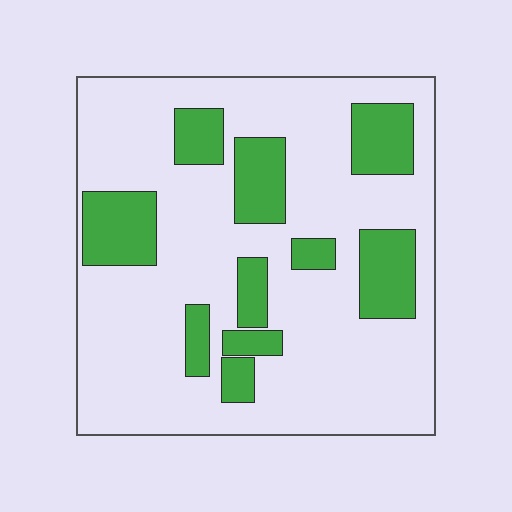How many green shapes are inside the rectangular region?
10.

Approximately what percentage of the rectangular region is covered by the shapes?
Approximately 25%.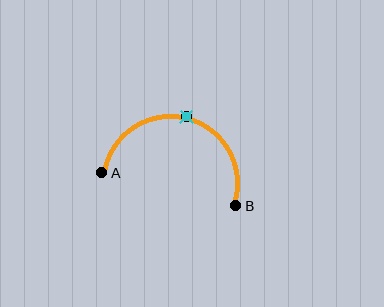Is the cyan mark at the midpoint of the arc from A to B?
Yes. The cyan mark lies on the arc at equal arc-length from both A and B — it is the arc midpoint.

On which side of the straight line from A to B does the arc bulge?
The arc bulges above the straight line connecting A and B.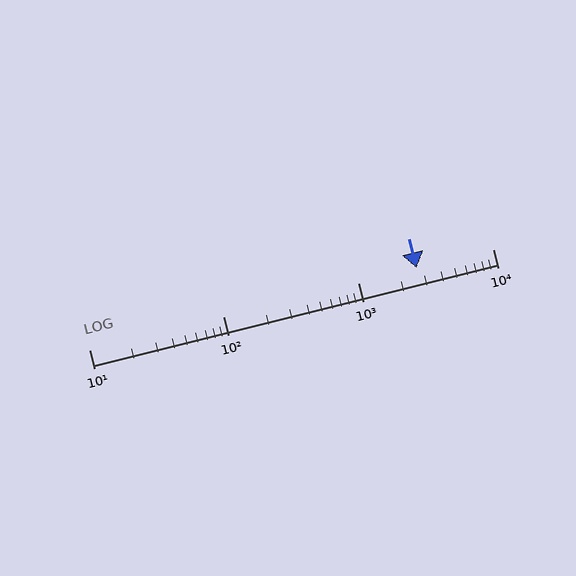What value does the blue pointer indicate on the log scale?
The pointer indicates approximately 2700.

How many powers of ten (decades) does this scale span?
The scale spans 3 decades, from 10 to 10000.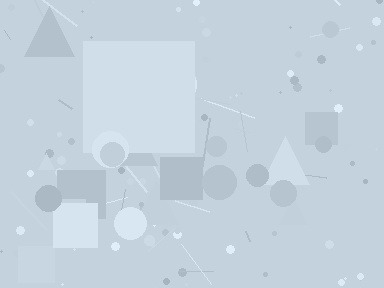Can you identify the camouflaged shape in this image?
The camouflaged shape is a square.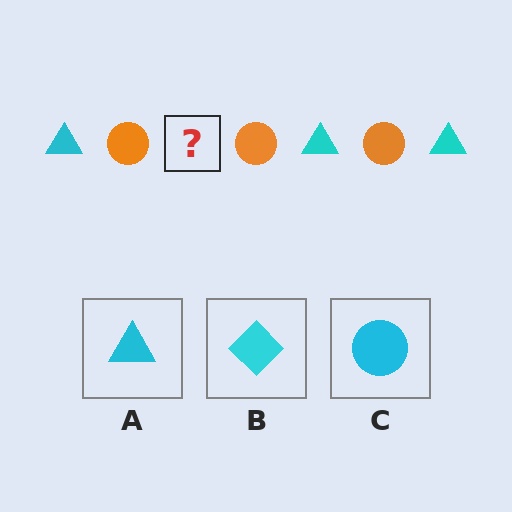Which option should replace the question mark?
Option A.